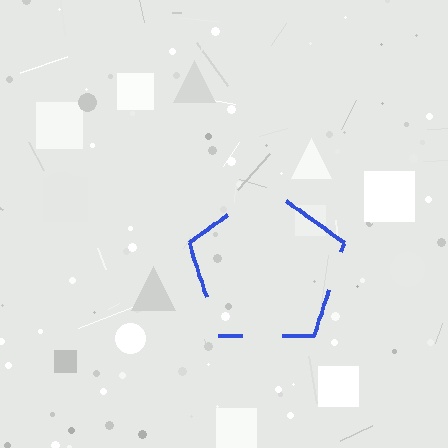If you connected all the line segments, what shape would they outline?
They would outline a pentagon.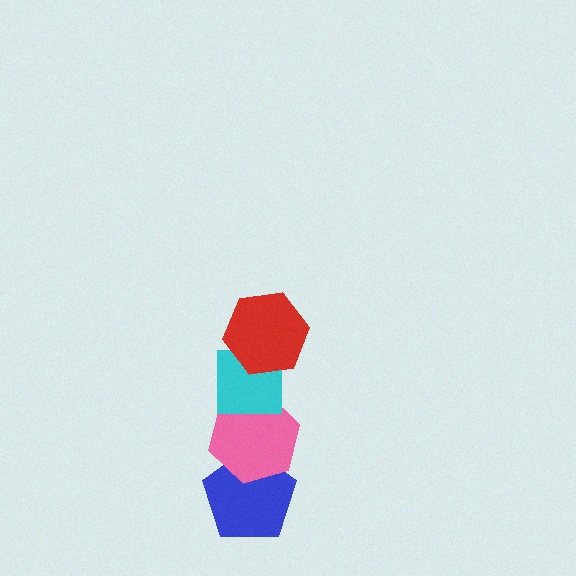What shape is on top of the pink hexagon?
The cyan square is on top of the pink hexagon.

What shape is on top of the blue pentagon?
The pink hexagon is on top of the blue pentagon.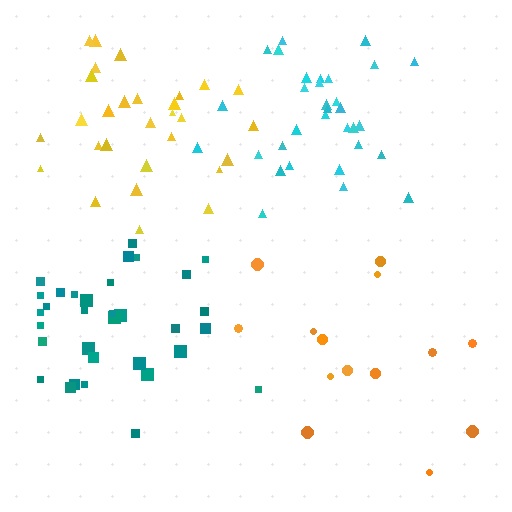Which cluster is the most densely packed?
Cyan.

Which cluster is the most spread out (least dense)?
Orange.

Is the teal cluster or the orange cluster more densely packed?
Teal.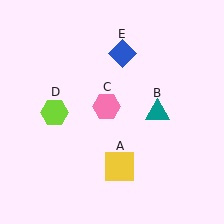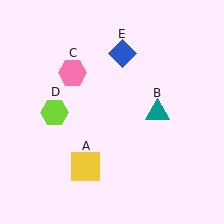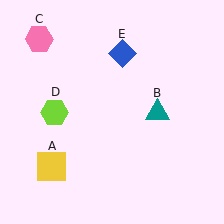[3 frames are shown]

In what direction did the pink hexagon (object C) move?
The pink hexagon (object C) moved up and to the left.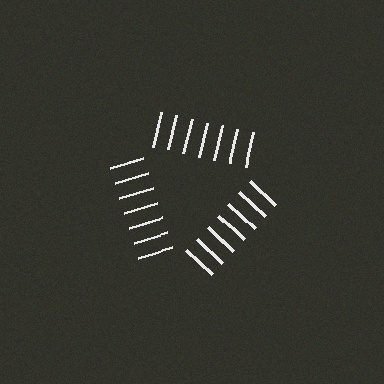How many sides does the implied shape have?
3 sides — the line-ends trace a triangle.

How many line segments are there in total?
21 — 7 along each of the 3 edges.